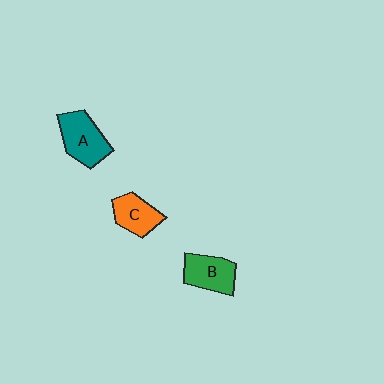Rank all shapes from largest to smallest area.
From largest to smallest: A (teal), B (green), C (orange).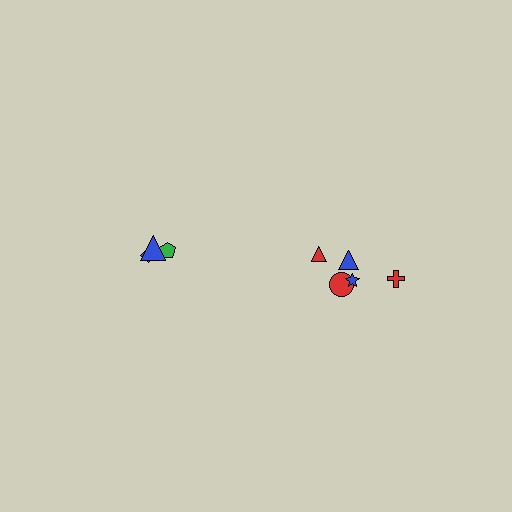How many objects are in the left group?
There are 3 objects.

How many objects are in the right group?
There are 5 objects.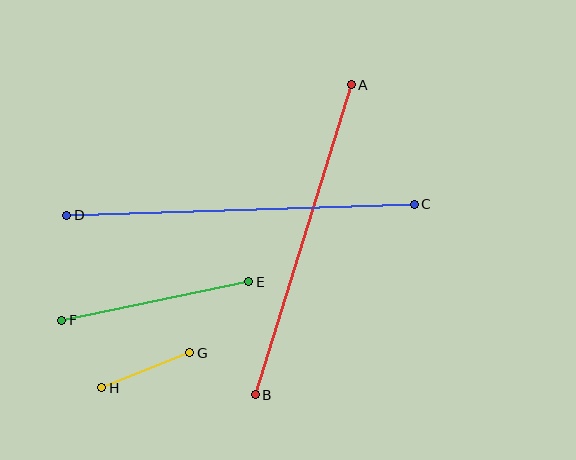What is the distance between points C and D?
The distance is approximately 348 pixels.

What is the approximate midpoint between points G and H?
The midpoint is at approximately (146, 370) pixels.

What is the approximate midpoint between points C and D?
The midpoint is at approximately (240, 210) pixels.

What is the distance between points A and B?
The distance is approximately 325 pixels.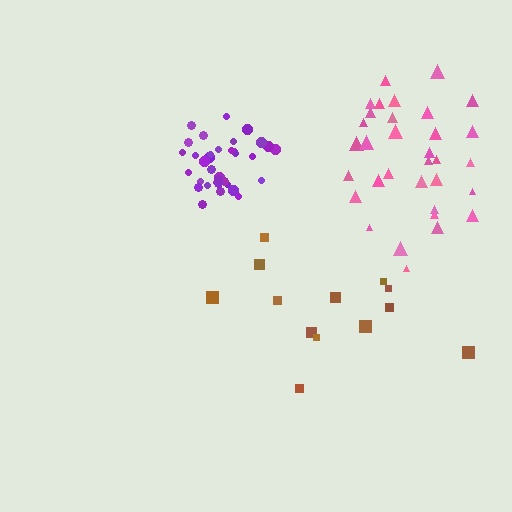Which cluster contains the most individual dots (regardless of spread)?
Purple (35).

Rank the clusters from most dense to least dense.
purple, pink, brown.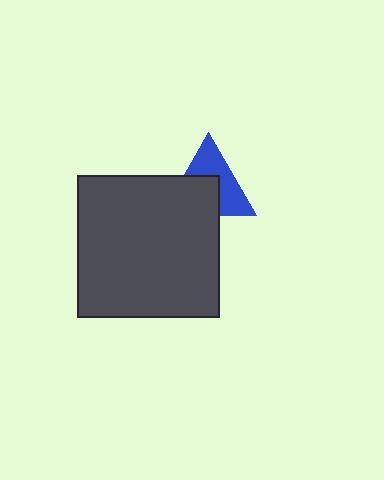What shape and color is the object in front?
The object in front is a dark gray square.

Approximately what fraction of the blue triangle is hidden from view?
Roughly 47% of the blue triangle is hidden behind the dark gray square.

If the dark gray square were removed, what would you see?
You would see the complete blue triangle.